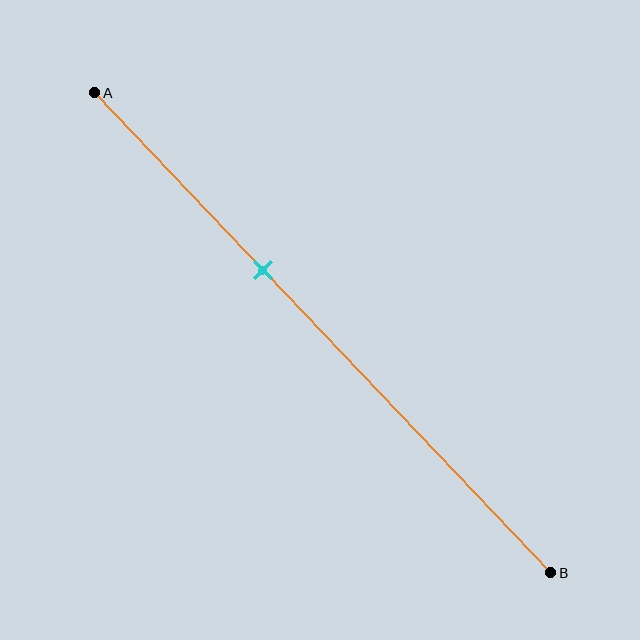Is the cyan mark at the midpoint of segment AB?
No, the mark is at about 35% from A, not at the 50% midpoint.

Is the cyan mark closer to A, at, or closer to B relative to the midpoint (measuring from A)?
The cyan mark is closer to point A than the midpoint of segment AB.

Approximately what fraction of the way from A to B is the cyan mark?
The cyan mark is approximately 35% of the way from A to B.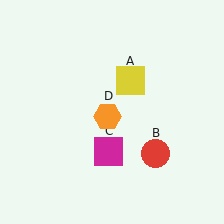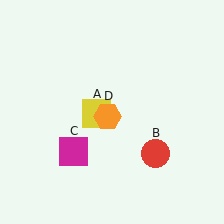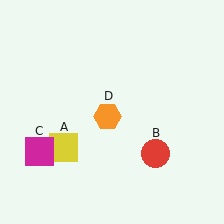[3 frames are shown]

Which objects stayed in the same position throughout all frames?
Red circle (object B) and orange hexagon (object D) remained stationary.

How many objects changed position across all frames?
2 objects changed position: yellow square (object A), magenta square (object C).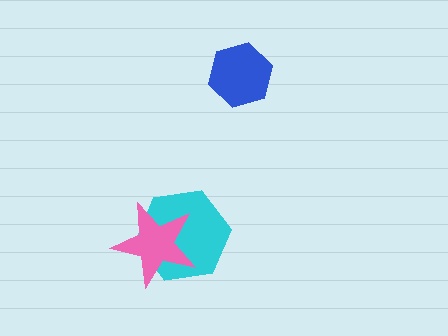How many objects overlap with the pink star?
1 object overlaps with the pink star.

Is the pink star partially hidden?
No, no other shape covers it.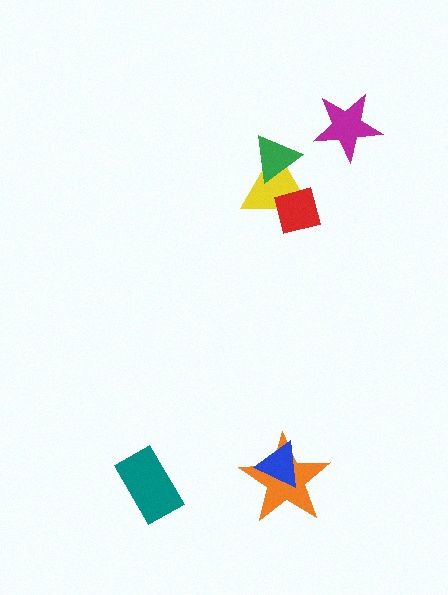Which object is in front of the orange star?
The blue triangle is in front of the orange star.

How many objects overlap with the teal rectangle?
0 objects overlap with the teal rectangle.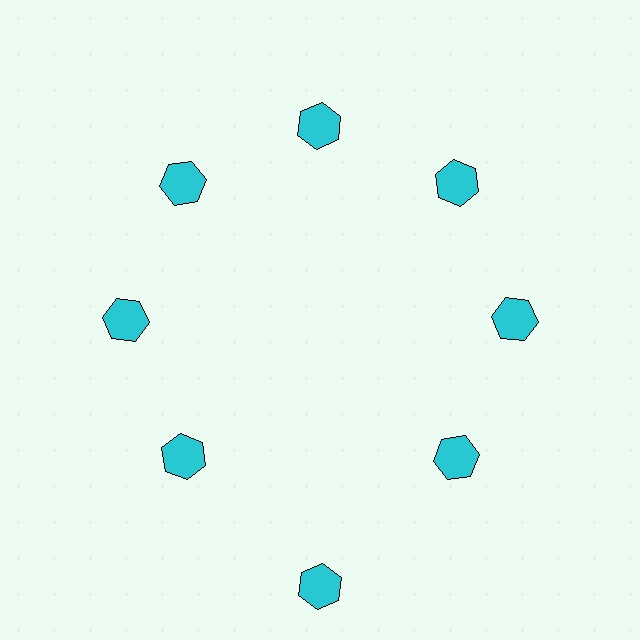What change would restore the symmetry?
The symmetry would be restored by moving it inward, back onto the ring so that all 8 hexagons sit at equal angles and equal distance from the center.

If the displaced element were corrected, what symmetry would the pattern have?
It would have 8-fold rotational symmetry — the pattern would map onto itself every 45 degrees.